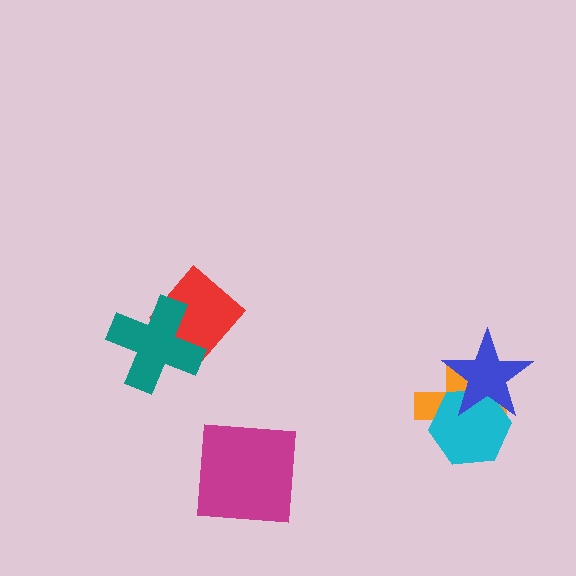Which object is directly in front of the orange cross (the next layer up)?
The cyan hexagon is directly in front of the orange cross.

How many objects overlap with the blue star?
2 objects overlap with the blue star.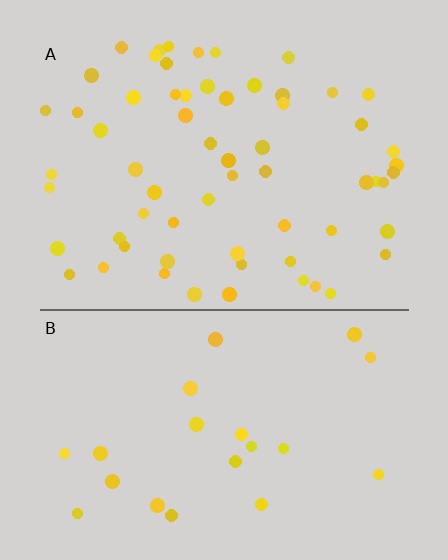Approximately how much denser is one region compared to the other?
Approximately 2.8× — region A over region B.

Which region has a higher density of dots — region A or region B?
A (the top).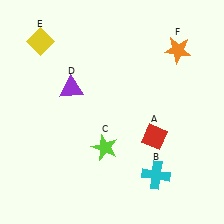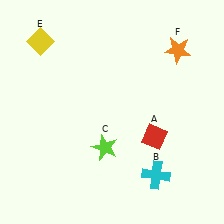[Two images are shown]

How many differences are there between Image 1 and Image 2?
There is 1 difference between the two images.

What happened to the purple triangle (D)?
The purple triangle (D) was removed in Image 2. It was in the top-left area of Image 1.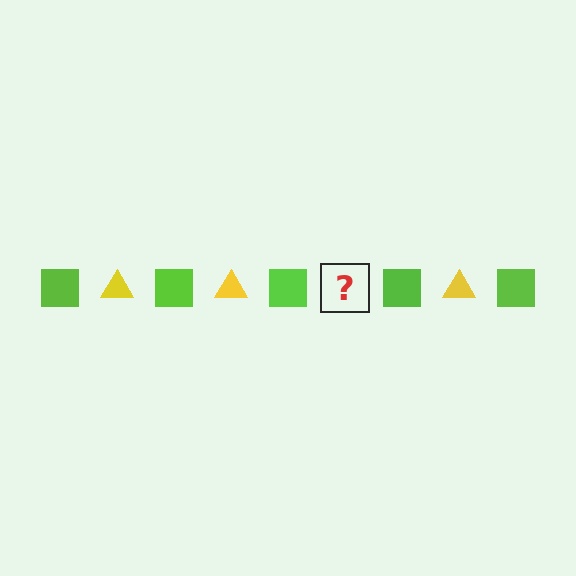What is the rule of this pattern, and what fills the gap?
The rule is that the pattern alternates between lime square and yellow triangle. The gap should be filled with a yellow triangle.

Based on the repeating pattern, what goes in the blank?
The blank should be a yellow triangle.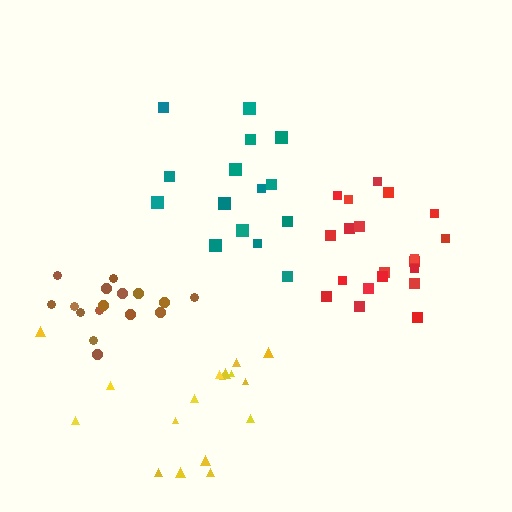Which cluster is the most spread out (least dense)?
Yellow.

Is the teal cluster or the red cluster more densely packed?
Red.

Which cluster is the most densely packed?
Brown.